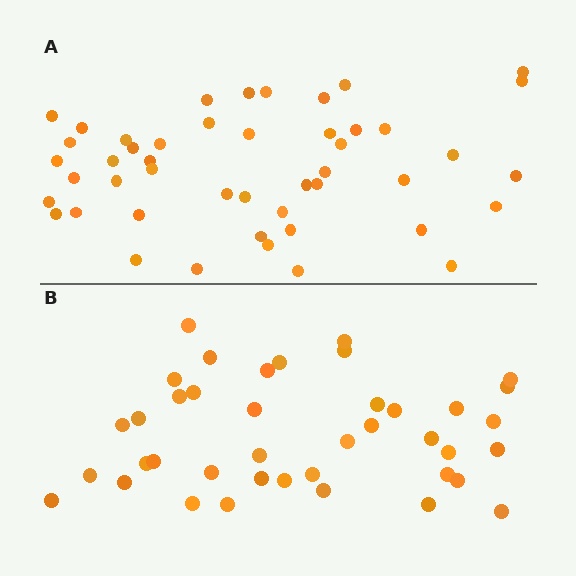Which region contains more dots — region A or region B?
Region A (the top region) has more dots.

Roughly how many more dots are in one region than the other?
Region A has roughly 8 or so more dots than region B.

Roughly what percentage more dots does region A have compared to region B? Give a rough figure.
About 20% more.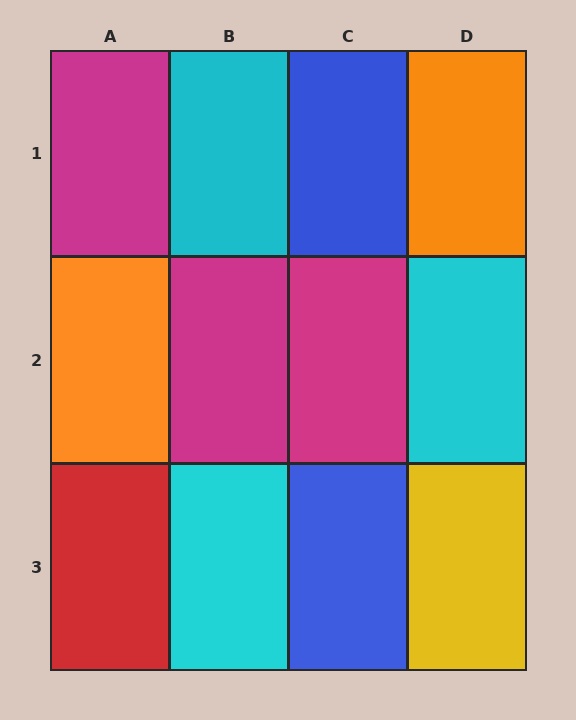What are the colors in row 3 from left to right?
Red, cyan, blue, yellow.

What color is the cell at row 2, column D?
Cyan.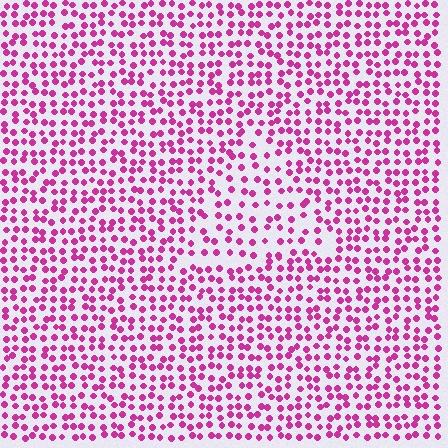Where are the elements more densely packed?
The elements are more densely packed outside the triangle boundary.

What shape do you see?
I see a triangle.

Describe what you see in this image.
The image contains small magenta elements arranged at two different densities. A triangle-shaped region is visible where the elements are less densely packed than the surrounding area.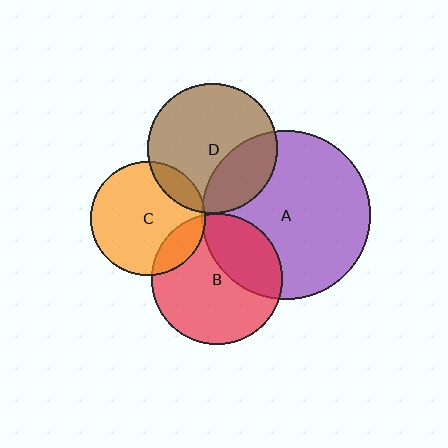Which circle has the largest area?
Circle A (purple).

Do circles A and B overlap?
Yes.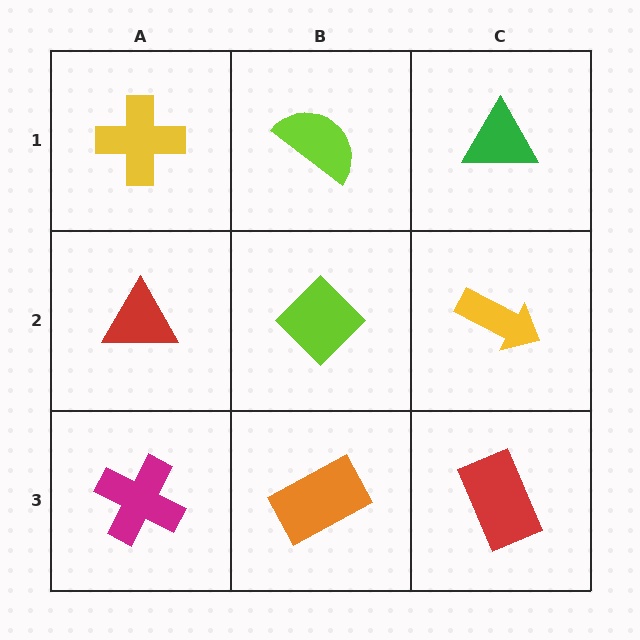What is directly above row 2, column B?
A lime semicircle.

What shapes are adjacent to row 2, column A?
A yellow cross (row 1, column A), a magenta cross (row 3, column A), a lime diamond (row 2, column B).